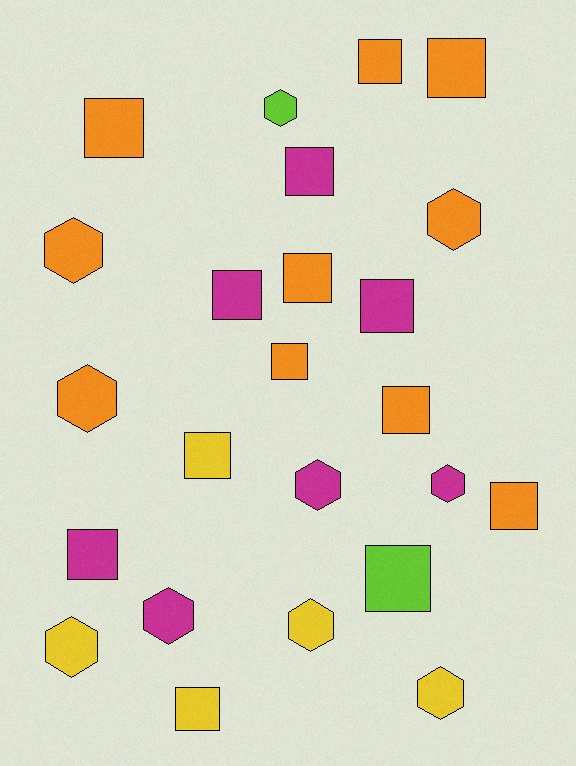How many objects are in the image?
There are 24 objects.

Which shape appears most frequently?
Square, with 14 objects.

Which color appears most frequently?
Orange, with 10 objects.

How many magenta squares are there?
There are 4 magenta squares.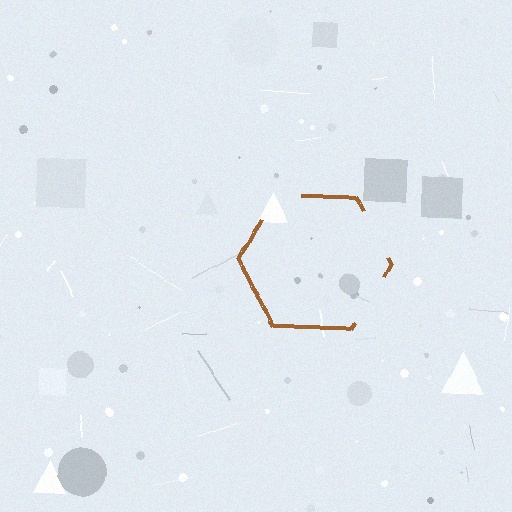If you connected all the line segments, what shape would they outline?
They would outline a hexagon.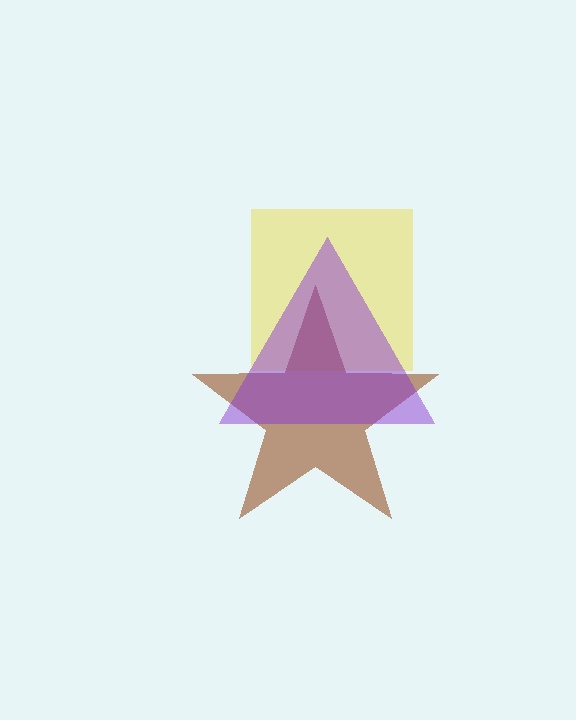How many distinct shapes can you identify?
There are 3 distinct shapes: a yellow square, a brown star, a purple triangle.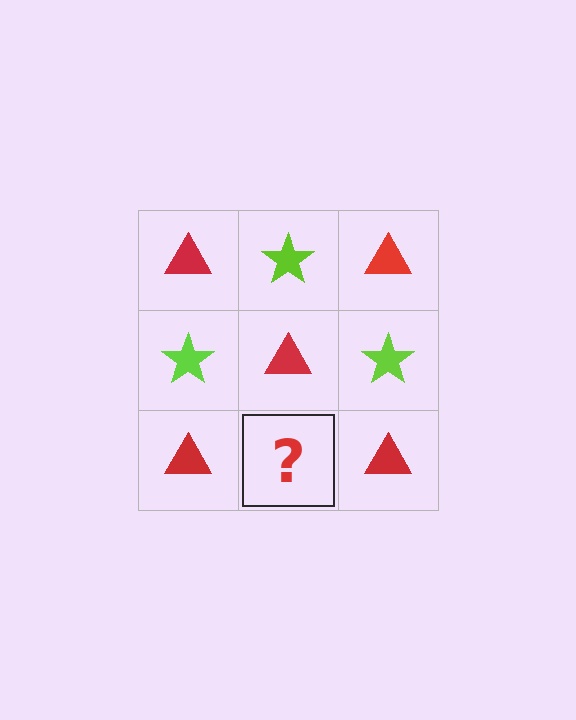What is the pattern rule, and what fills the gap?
The rule is that it alternates red triangle and lime star in a checkerboard pattern. The gap should be filled with a lime star.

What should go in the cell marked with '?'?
The missing cell should contain a lime star.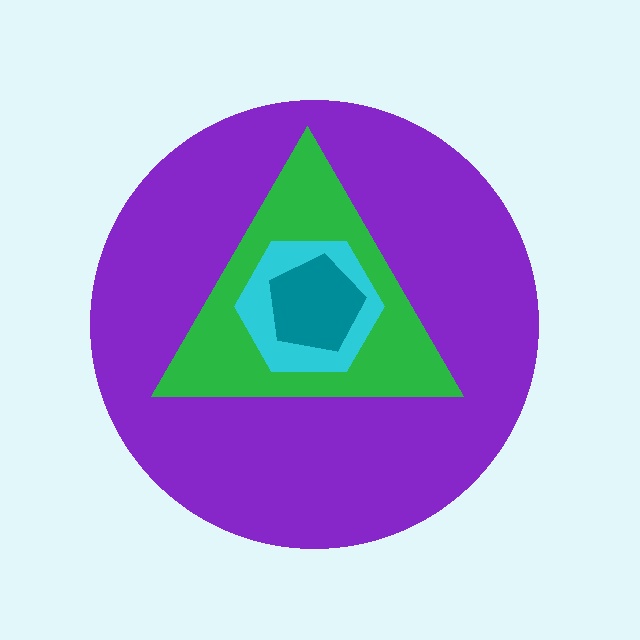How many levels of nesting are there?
4.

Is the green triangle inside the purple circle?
Yes.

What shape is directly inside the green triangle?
The cyan hexagon.